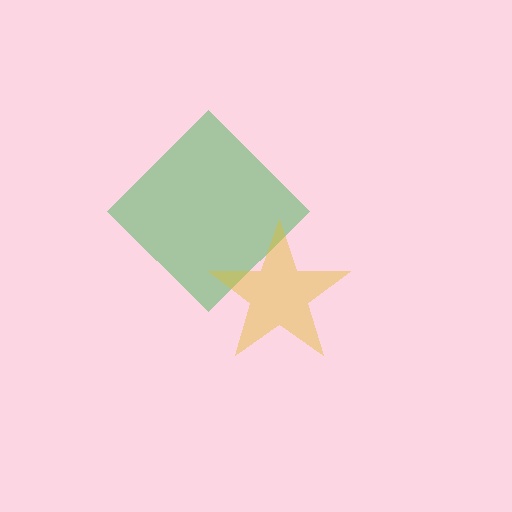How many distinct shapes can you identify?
There are 2 distinct shapes: a green diamond, a yellow star.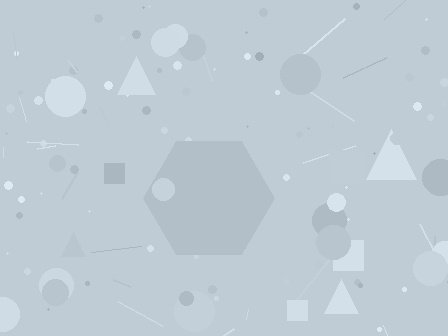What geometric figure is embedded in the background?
A hexagon is embedded in the background.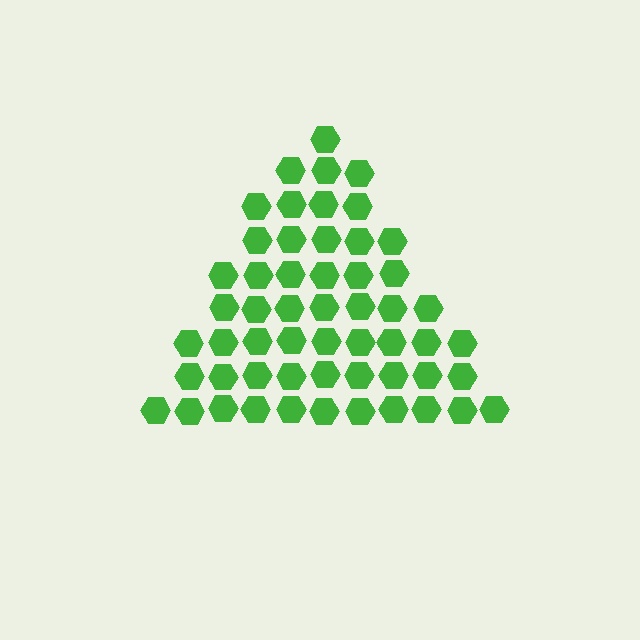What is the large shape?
The large shape is a triangle.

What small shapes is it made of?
It is made of small hexagons.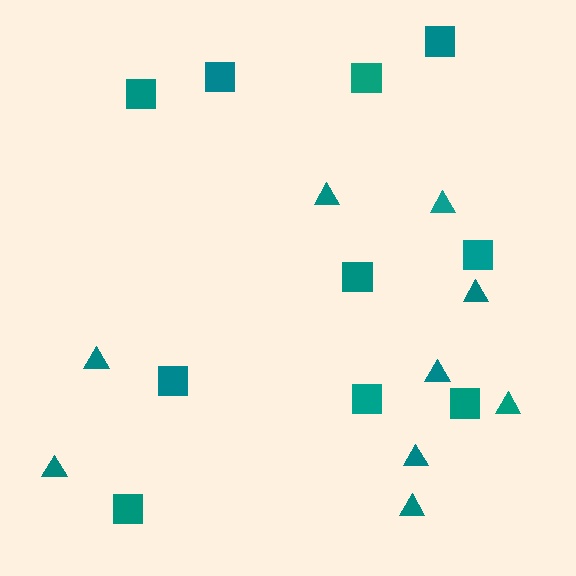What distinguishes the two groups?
There are 2 groups: one group of squares (10) and one group of triangles (9).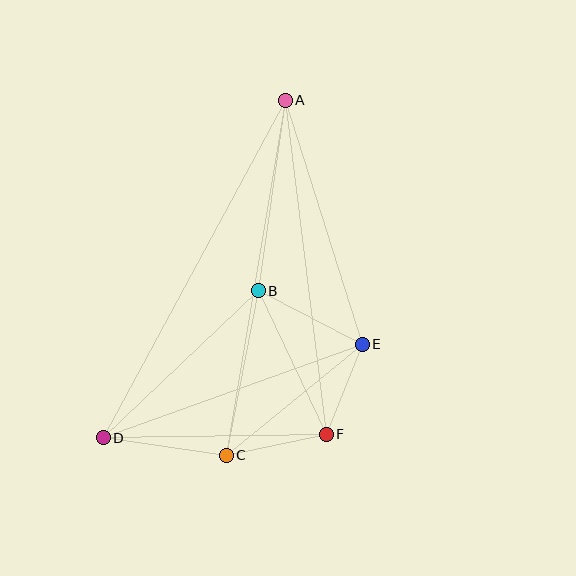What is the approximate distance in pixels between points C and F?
The distance between C and F is approximately 102 pixels.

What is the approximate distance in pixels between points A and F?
The distance between A and F is approximately 336 pixels.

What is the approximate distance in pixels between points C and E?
The distance between C and E is approximately 176 pixels.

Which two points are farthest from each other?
Points A and D are farthest from each other.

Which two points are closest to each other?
Points E and F are closest to each other.